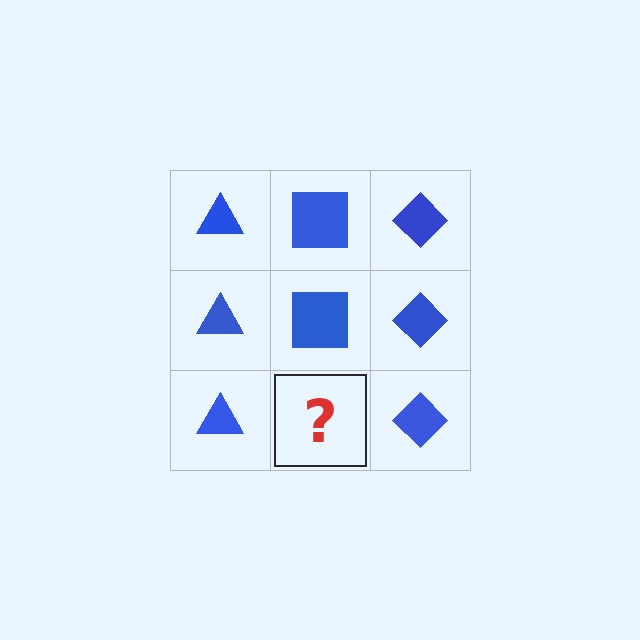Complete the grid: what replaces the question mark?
The question mark should be replaced with a blue square.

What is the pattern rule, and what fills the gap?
The rule is that each column has a consistent shape. The gap should be filled with a blue square.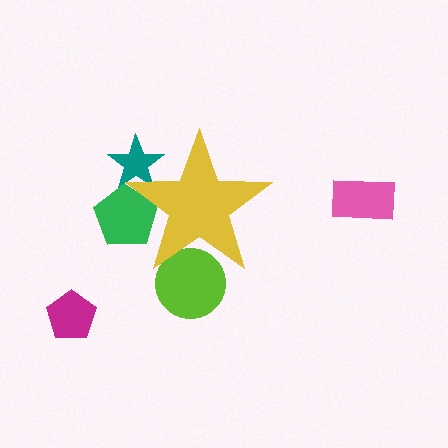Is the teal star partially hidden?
Yes, the teal star is partially hidden behind the yellow star.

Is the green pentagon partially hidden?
Yes, the green pentagon is partially hidden behind the yellow star.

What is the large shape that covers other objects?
A yellow star.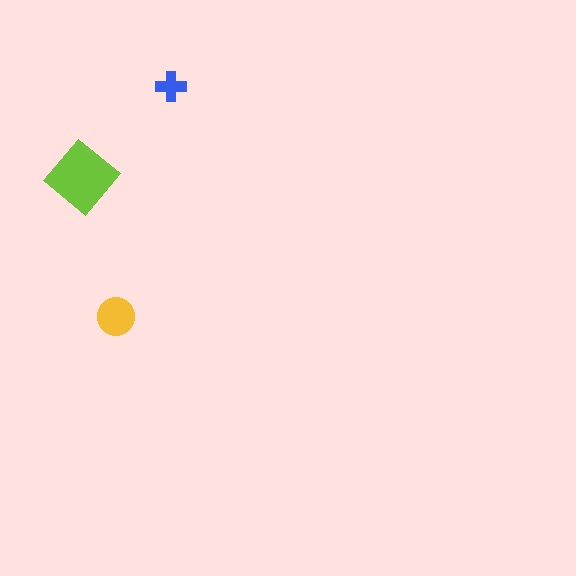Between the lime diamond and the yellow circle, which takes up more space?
The lime diamond.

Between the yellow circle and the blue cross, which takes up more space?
The yellow circle.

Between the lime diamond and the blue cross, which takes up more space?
The lime diamond.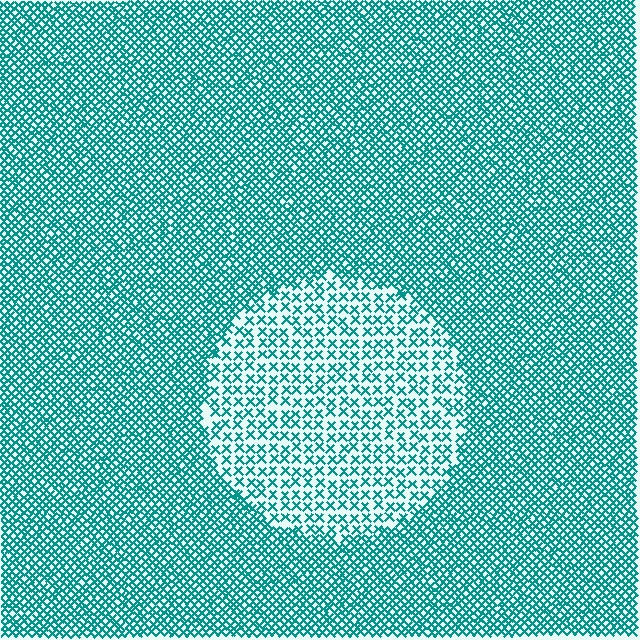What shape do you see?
I see a circle.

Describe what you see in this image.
The image contains small teal elements arranged at two different densities. A circle-shaped region is visible where the elements are less densely packed than the surrounding area.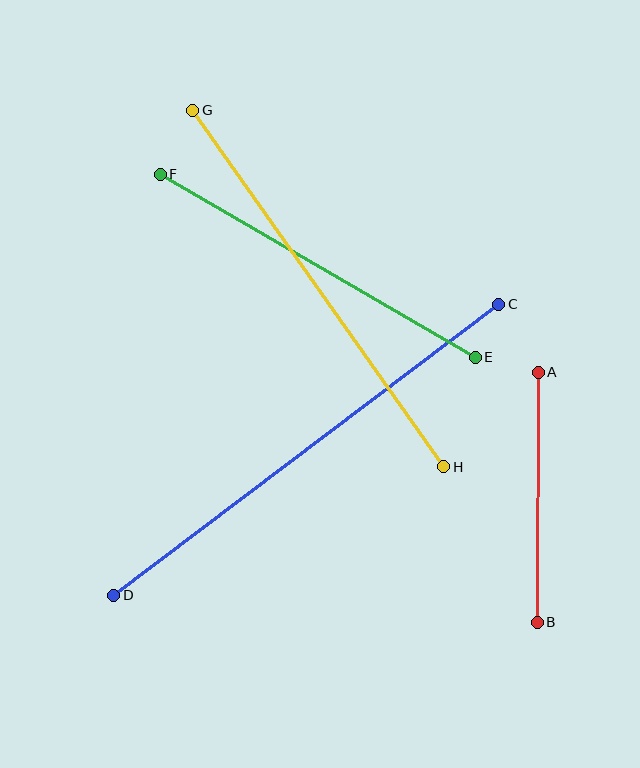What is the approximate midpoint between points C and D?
The midpoint is at approximately (306, 450) pixels.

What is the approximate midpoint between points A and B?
The midpoint is at approximately (538, 497) pixels.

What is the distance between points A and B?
The distance is approximately 250 pixels.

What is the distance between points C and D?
The distance is approximately 482 pixels.